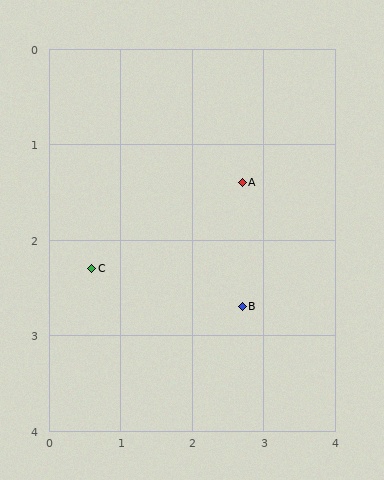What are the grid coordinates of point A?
Point A is at approximately (2.7, 1.4).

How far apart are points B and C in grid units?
Points B and C are about 2.1 grid units apart.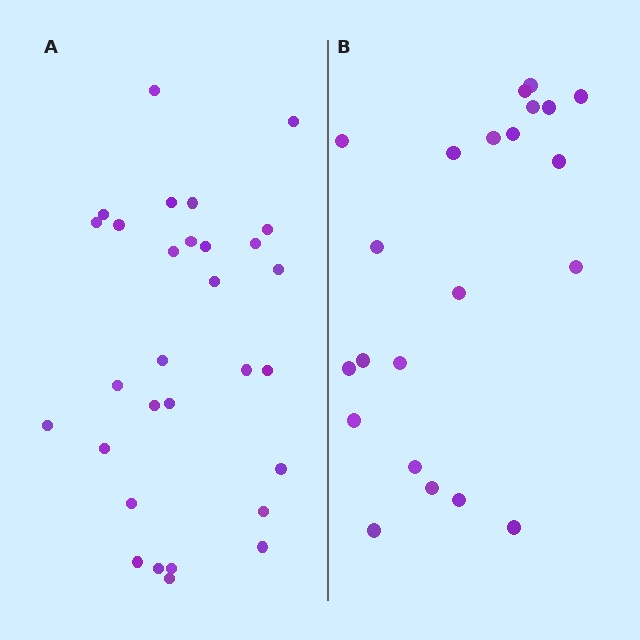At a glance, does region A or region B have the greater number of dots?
Region A (the left region) has more dots.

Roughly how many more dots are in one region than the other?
Region A has roughly 8 or so more dots than region B.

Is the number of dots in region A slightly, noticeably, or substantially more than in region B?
Region A has noticeably more, but not dramatically so. The ratio is roughly 1.4 to 1.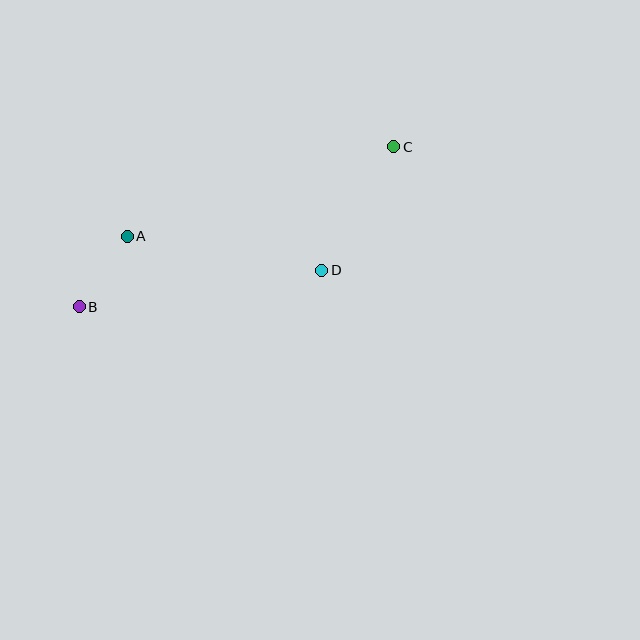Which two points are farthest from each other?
Points B and C are farthest from each other.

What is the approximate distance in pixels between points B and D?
The distance between B and D is approximately 245 pixels.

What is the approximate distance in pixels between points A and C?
The distance between A and C is approximately 281 pixels.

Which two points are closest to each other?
Points A and B are closest to each other.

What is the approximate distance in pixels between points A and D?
The distance between A and D is approximately 197 pixels.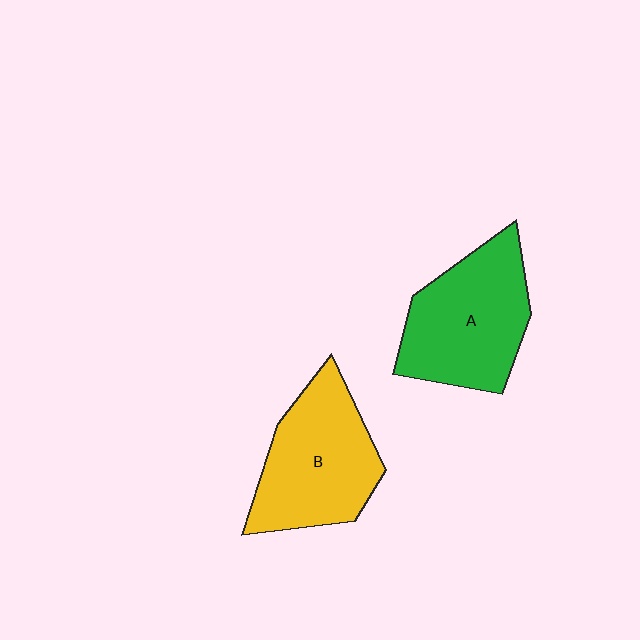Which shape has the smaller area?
Shape B (yellow).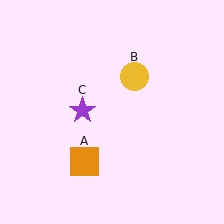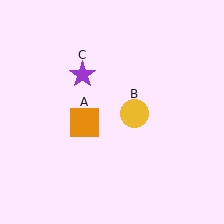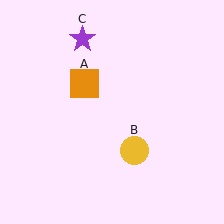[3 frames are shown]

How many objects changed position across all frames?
3 objects changed position: orange square (object A), yellow circle (object B), purple star (object C).